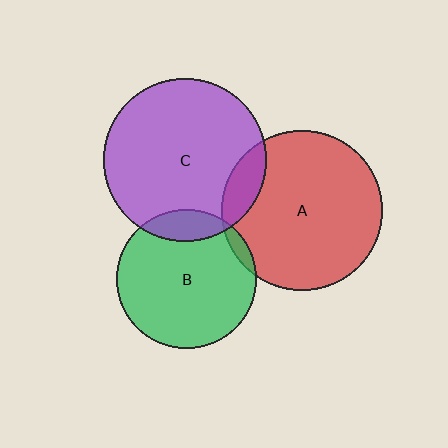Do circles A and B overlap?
Yes.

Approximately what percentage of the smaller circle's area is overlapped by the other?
Approximately 5%.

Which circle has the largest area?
Circle C (purple).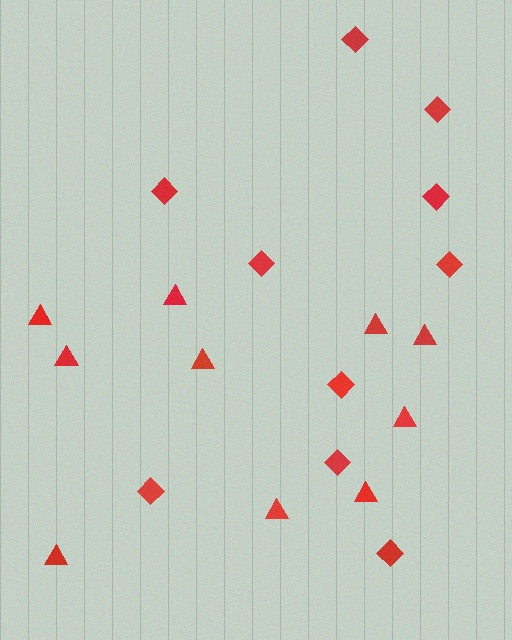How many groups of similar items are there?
There are 2 groups: one group of diamonds (10) and one group of triangles (10).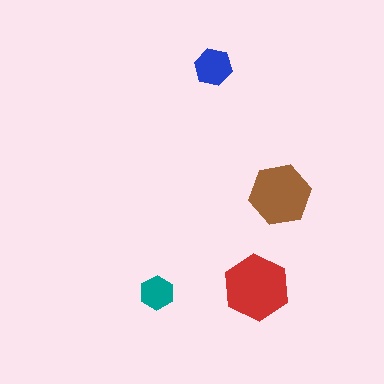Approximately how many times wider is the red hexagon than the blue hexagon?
About 1.5 times wider.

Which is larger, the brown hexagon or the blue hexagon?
The brown one.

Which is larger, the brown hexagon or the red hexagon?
The red one.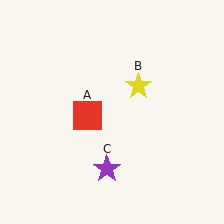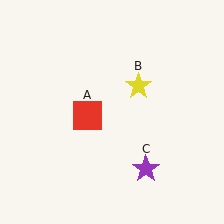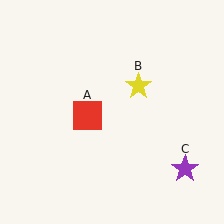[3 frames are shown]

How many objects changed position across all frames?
1 object changed position: purple star (object C).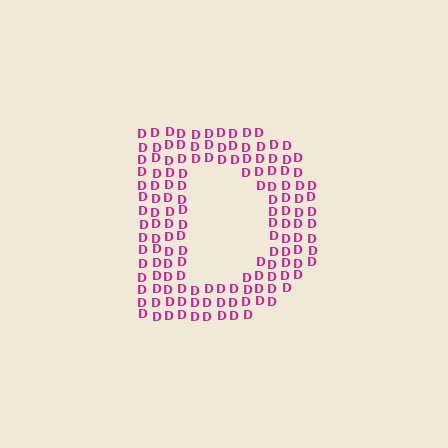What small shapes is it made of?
It is made of small letter D's.